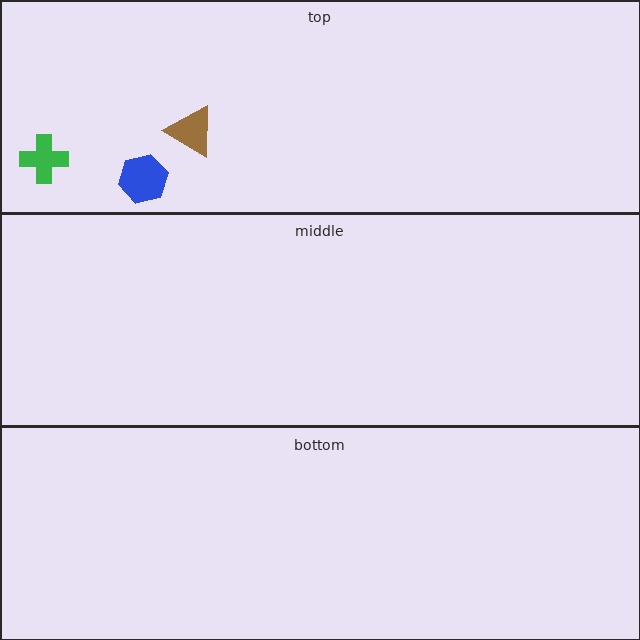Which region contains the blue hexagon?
The top region.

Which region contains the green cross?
The top region.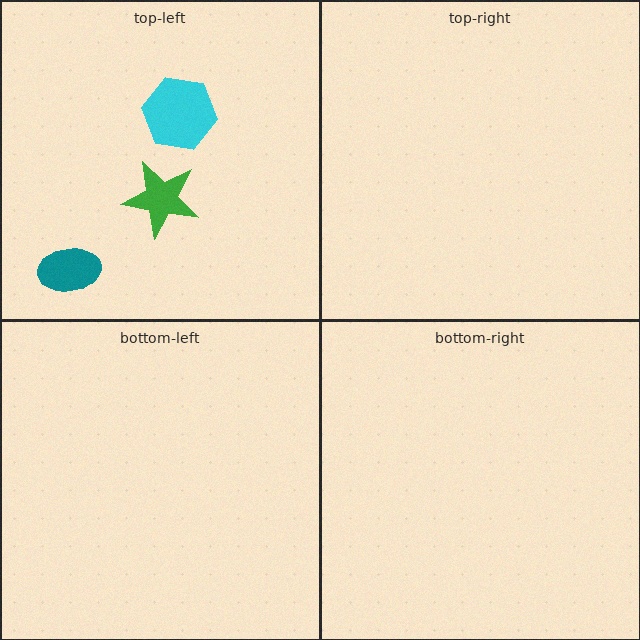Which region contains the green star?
The top-left region.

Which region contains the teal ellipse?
The top-left region.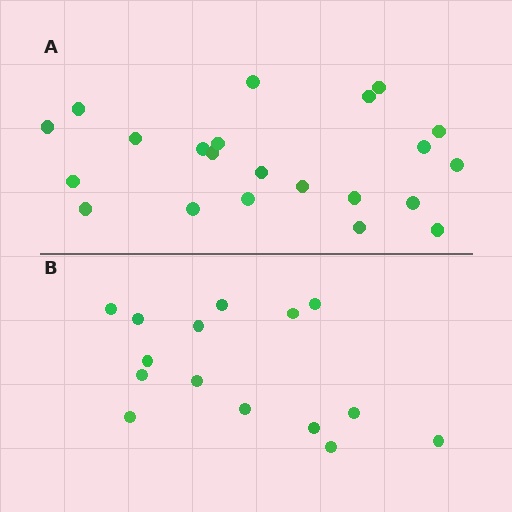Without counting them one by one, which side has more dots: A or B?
Region A (the top region) has more dots.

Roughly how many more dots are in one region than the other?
Region A has roughly 8 or so more dots than region B.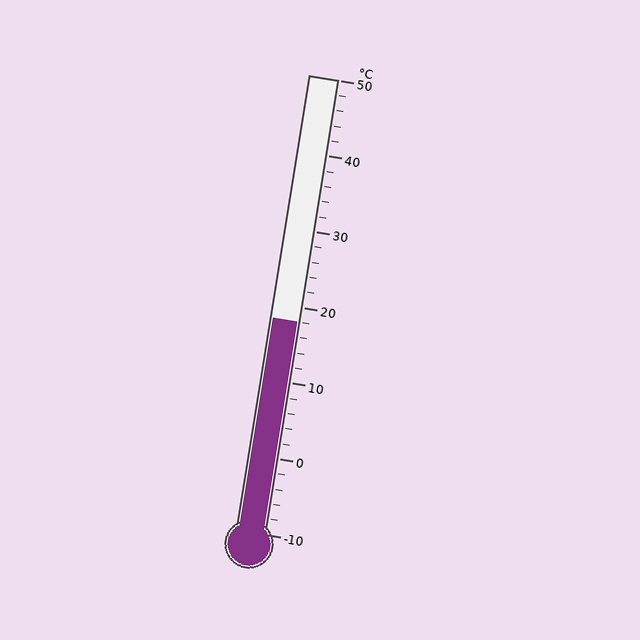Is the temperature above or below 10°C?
The temperature is above 10°C.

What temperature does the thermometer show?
The thermometer shows approximately 18°C.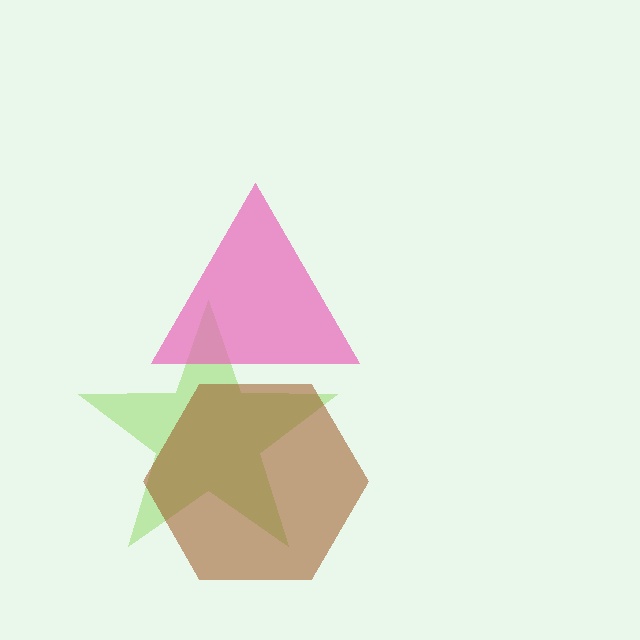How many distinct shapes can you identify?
There are 3 distinct shapes: a lime star, a brown hexagon, a pink triangle.